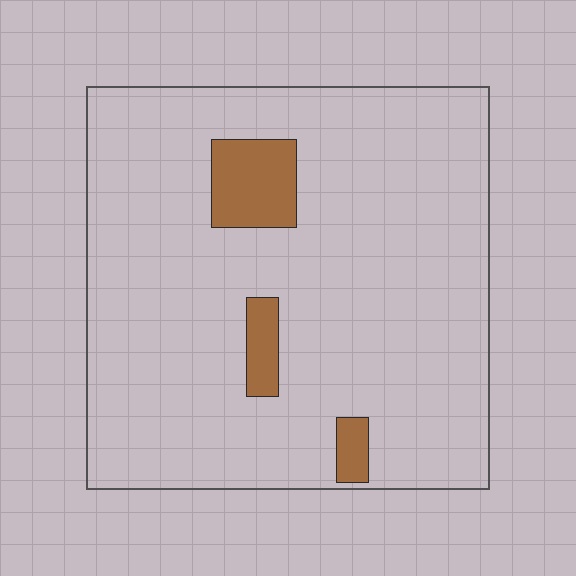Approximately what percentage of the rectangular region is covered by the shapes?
Approximately 10%.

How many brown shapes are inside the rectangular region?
3.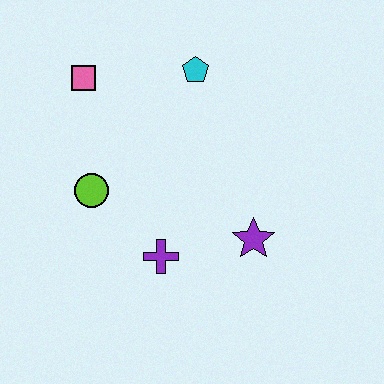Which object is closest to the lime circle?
The purple cross is closest to the lime circle.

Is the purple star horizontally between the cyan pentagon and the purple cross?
No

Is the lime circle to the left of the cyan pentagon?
Yes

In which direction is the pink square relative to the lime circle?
The pink square is above the lime circle.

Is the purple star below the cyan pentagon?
Yes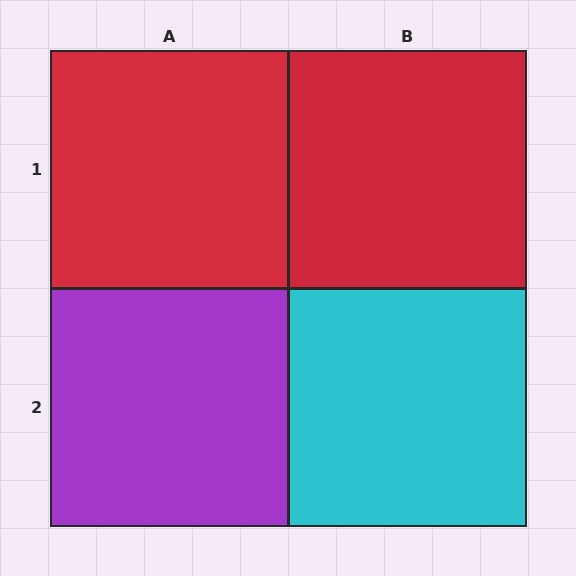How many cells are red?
2 cells are red.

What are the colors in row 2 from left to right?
Purple, cyan.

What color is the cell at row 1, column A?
Red.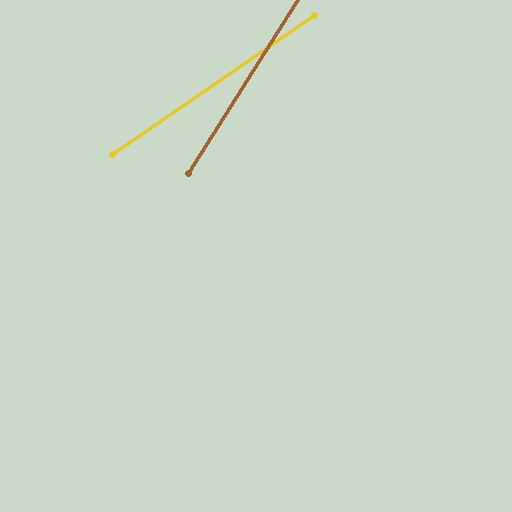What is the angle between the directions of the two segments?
Approximately 24 degrees.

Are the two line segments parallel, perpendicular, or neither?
Neither parallel nor perpendicular — they differ by about 24°.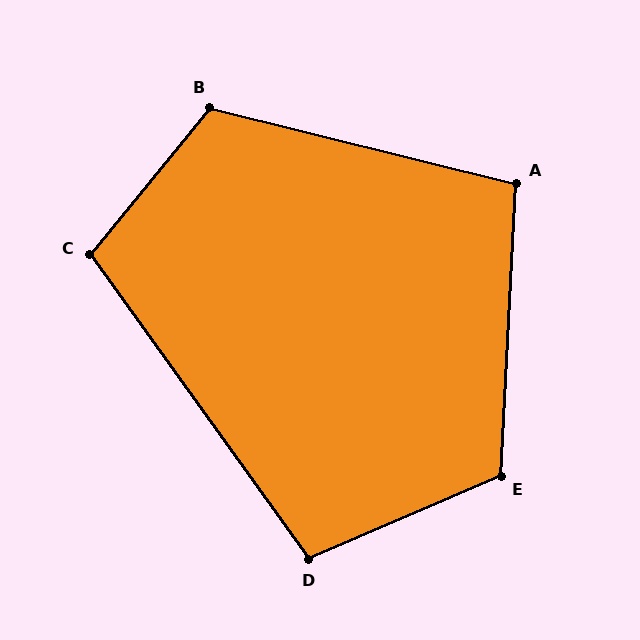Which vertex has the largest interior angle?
E, at approximately 116 degrees.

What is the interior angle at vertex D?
Approximately 102 degrees (obtuse).